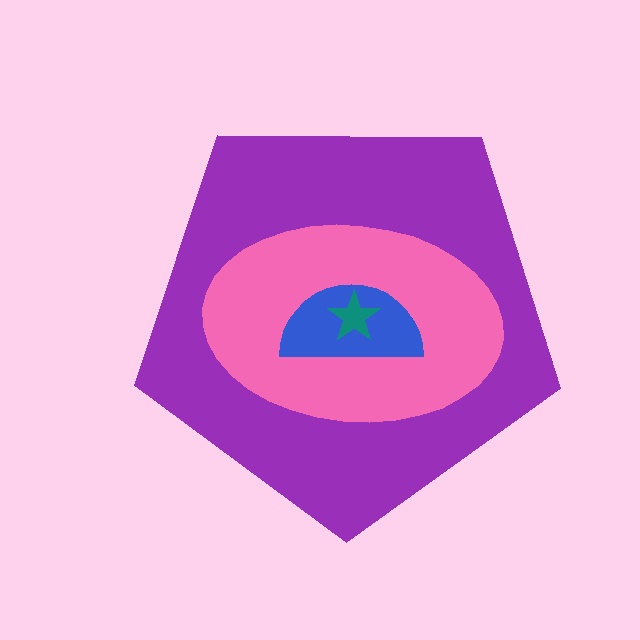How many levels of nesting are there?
4.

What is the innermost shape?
The teal star.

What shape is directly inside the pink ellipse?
The blue semicircle.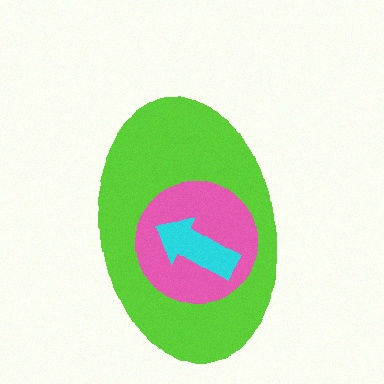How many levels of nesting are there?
3.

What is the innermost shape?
The cyan arrow.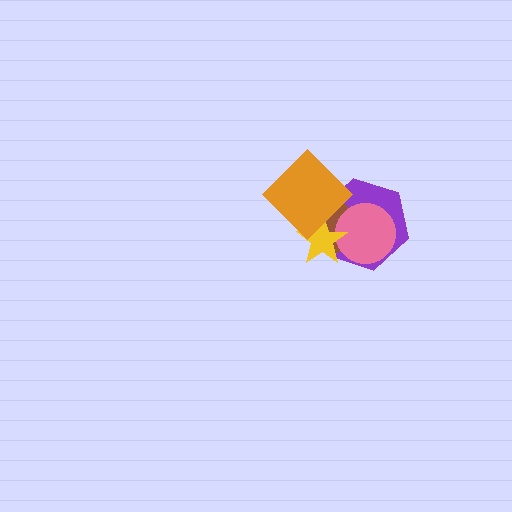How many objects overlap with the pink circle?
3 objects overlap with the pink circle.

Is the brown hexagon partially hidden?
Yes, it is partially covered by another shape.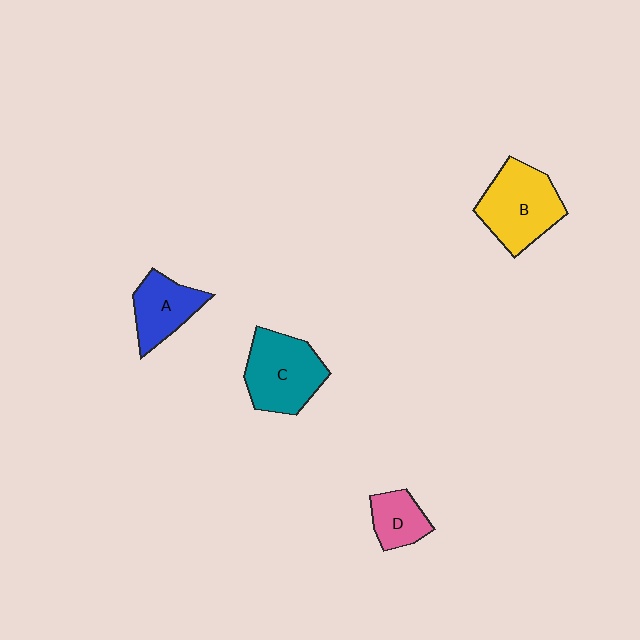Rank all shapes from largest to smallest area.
From largest to smallest: B (yellow), C (teal), A (blue), D (pink).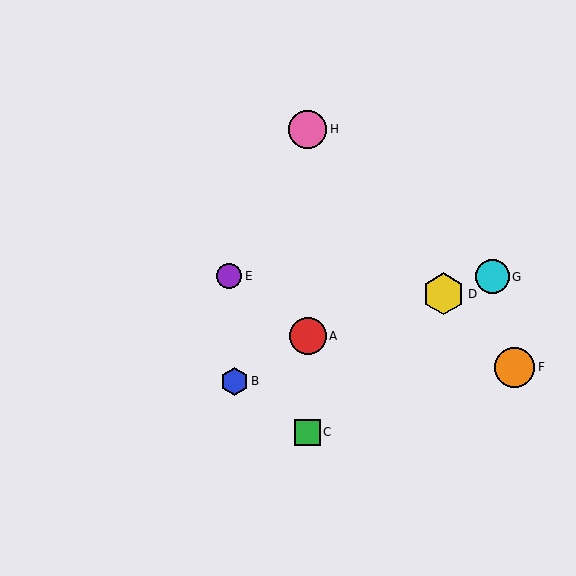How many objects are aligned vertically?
3 objects (A, C, H) are aligned vertically.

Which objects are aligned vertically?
Objects A, C, H are aligned vertically.